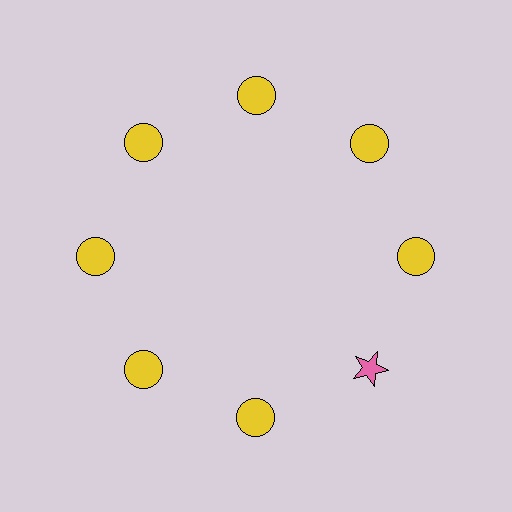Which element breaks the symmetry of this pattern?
The pink star at roughly the 4 o'clock position breaks the symmetry. All other shapes are yellow circles.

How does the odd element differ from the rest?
It differs in both color (pink instead of yellow) and shape (star instead of circle).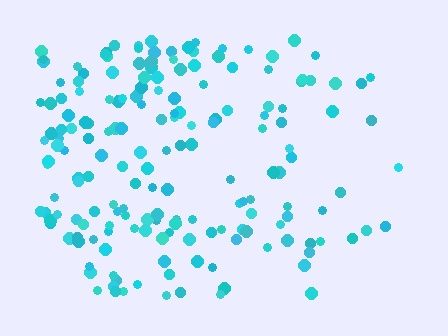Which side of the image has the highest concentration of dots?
The left.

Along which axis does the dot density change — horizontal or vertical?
Horizontal.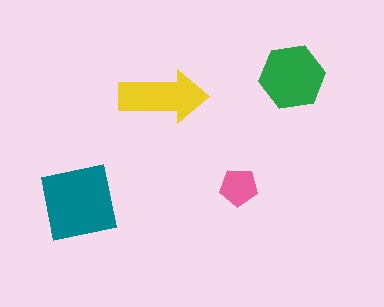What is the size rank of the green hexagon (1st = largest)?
2nd.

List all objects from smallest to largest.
The pink pentagon, the yellow arrow, the green hexagon, the teal square.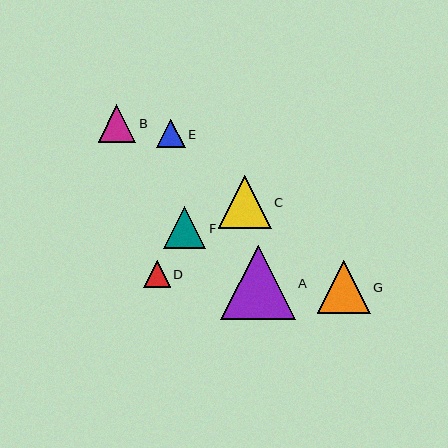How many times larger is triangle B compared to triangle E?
Triangle B is approximately 1.3 times the size of triangle E.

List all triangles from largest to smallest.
From largest to smallest: A, C, G, F, B, E, D.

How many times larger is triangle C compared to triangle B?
Triangle C is approximately 1.4 times the size of triangle B.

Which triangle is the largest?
Triangle A is the largest with a size of approximately 74 pixels.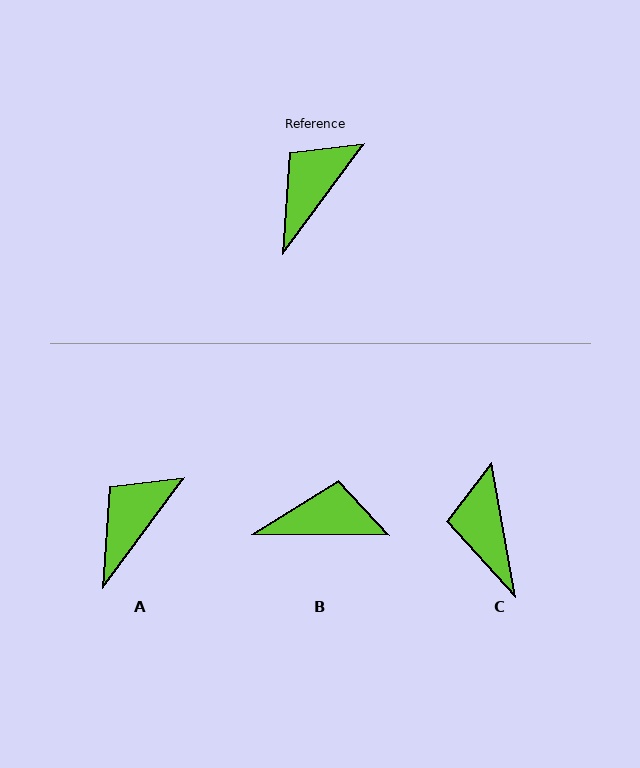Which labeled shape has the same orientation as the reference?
A.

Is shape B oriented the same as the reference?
No, it is off by about 54 degrees.